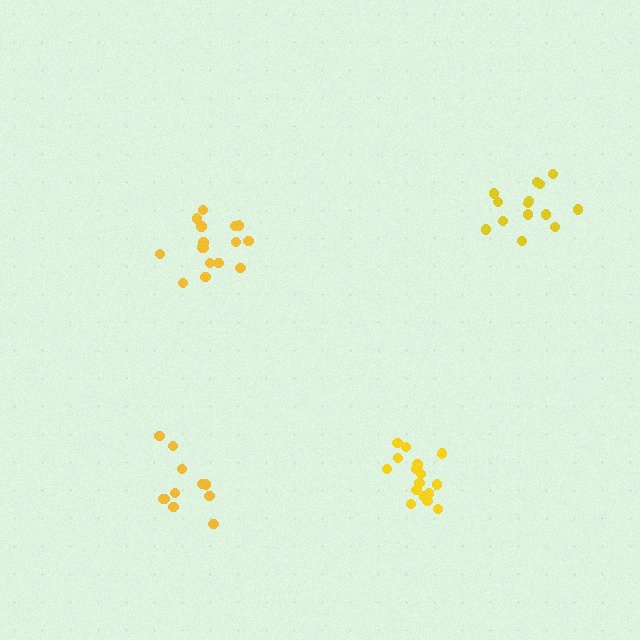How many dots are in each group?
Group 1: 11 dots, Group 2: 16 dots, Group 3: 17 dots, Group 4: 14 dots (58 total).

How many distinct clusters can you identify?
There are 4 distinct clusters.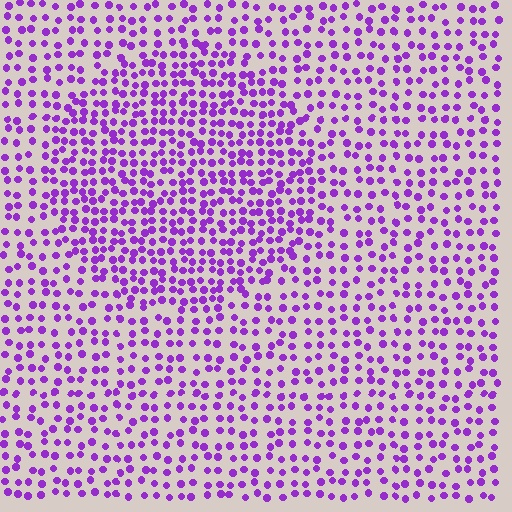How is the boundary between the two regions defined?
The boundary is defined by a change in element density (approximately 1.6x ratio). All elements are the same color, size, and shape.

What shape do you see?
I see a circle.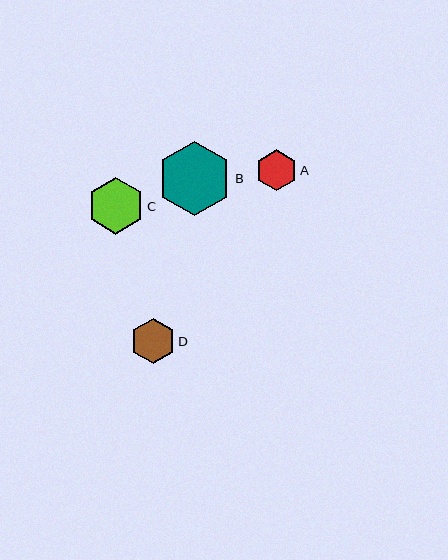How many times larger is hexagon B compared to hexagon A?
Hexagon B is approximately 1.8 times the size of hexagon A.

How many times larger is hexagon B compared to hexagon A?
Hexagon B is approximately 1.8 times the size of hexagon A.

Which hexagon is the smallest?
Hexagon A is the smallest with a size of approximately 41 pixels.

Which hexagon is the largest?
Hexagon B is the largest with a size of approximately 75 pixels.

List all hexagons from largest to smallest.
From largest to smallest: B, C, D, A.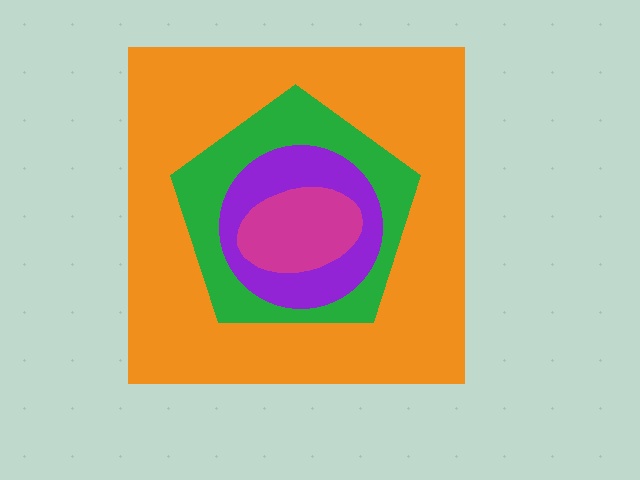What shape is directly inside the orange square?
The green pentagon.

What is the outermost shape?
The orange square.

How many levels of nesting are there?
4.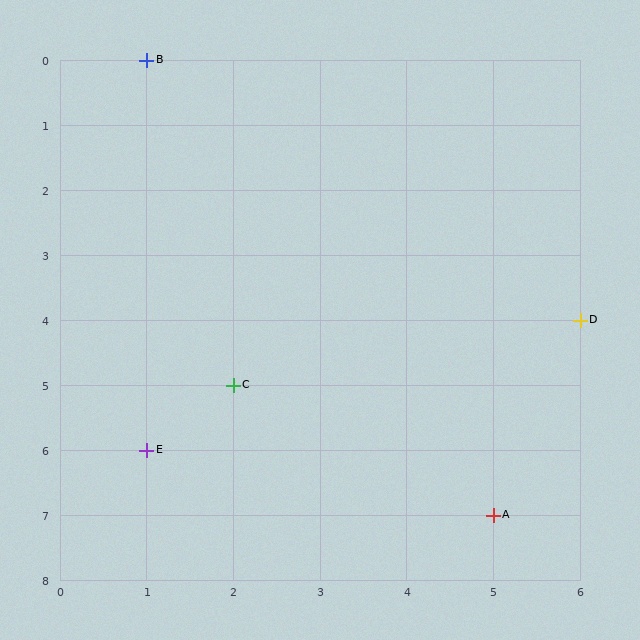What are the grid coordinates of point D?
Point D is at grid coordinates (6, 4).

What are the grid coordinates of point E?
Point E is at grid coordinates (1, 6).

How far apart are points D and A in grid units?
Points D and A are 1 column and 3 rows apart (about 3.2 grid units diagonally).